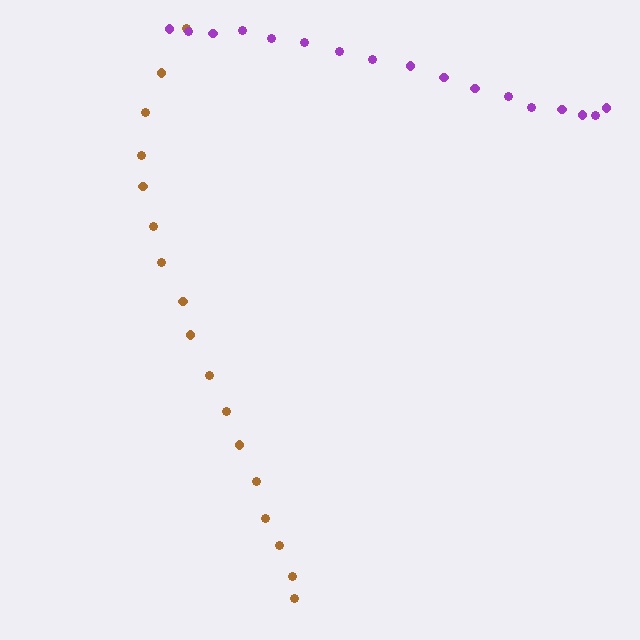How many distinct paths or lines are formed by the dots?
There are 2 distinct paths.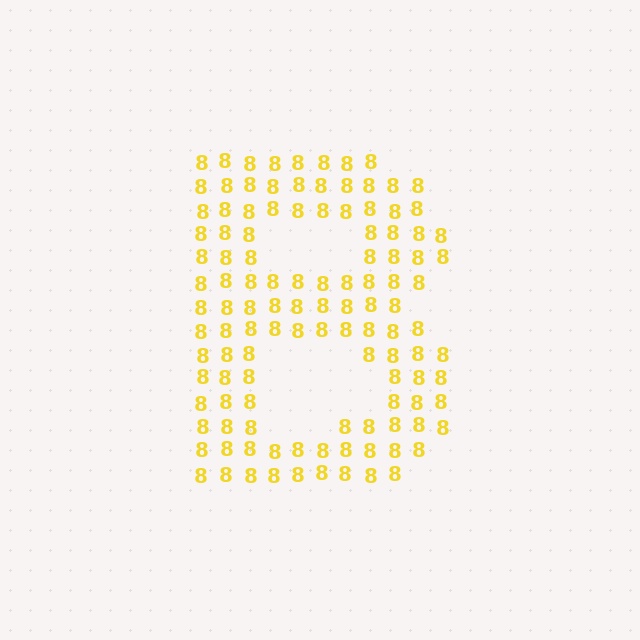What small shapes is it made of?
It is made of small digit 8's.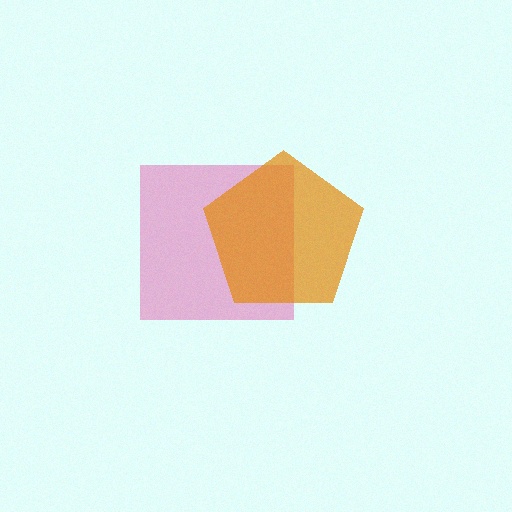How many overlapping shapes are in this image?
There are 2 overlapping shapes in the image.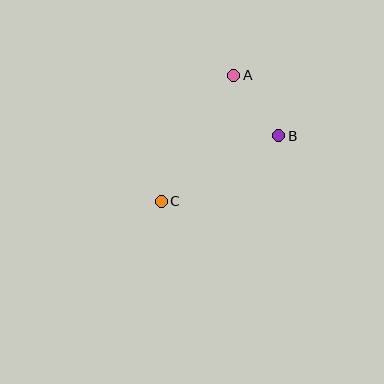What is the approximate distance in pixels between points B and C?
The distance between B and C is approximately 135 pixels.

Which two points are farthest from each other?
Points A and C are farthest from each other.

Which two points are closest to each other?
Points A and B are closest to each other.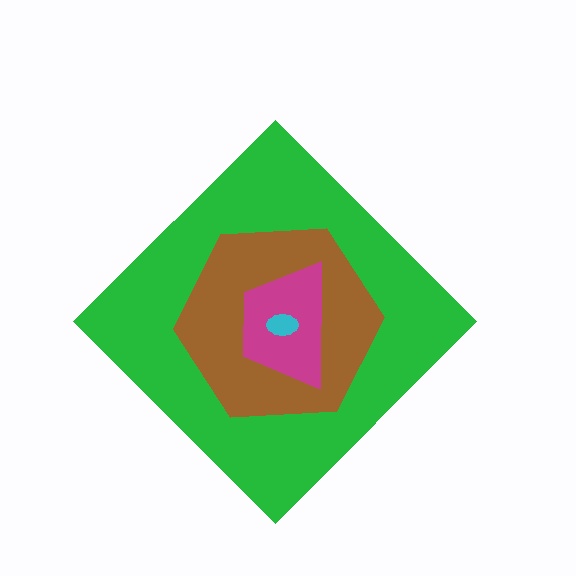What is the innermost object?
The cyan ellipse.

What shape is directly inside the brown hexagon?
The magenta trapezoid.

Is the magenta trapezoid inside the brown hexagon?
Yes.